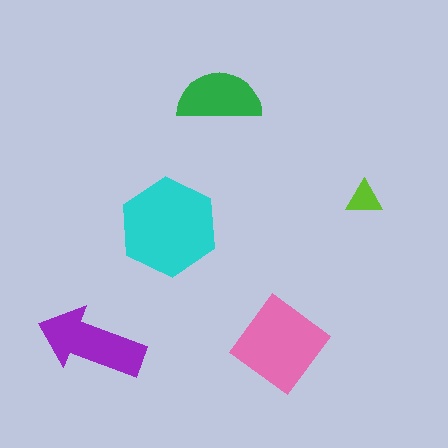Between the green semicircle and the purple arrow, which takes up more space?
The purple arrow.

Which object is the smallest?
The lime triangle.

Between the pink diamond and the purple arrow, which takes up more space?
The pink diamond.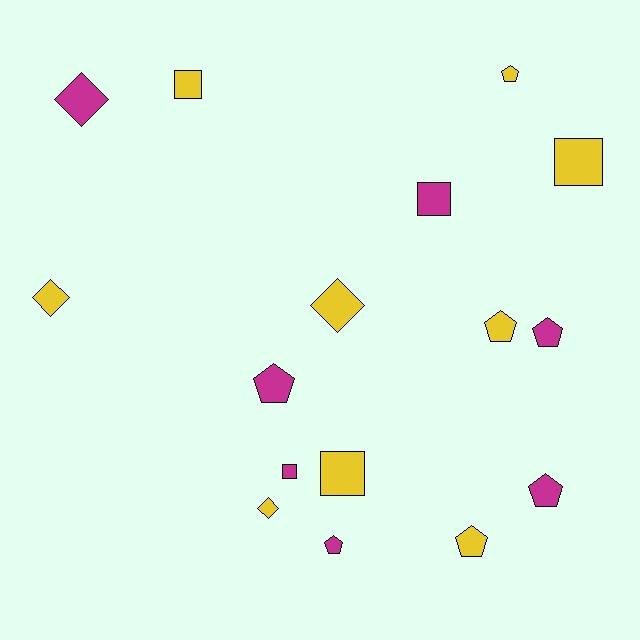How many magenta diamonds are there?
There is 1 magenta diamond.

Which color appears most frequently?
Yellow, with 9 objects.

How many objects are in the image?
There are 16 objects.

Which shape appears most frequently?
Pentagon, with 7 objects.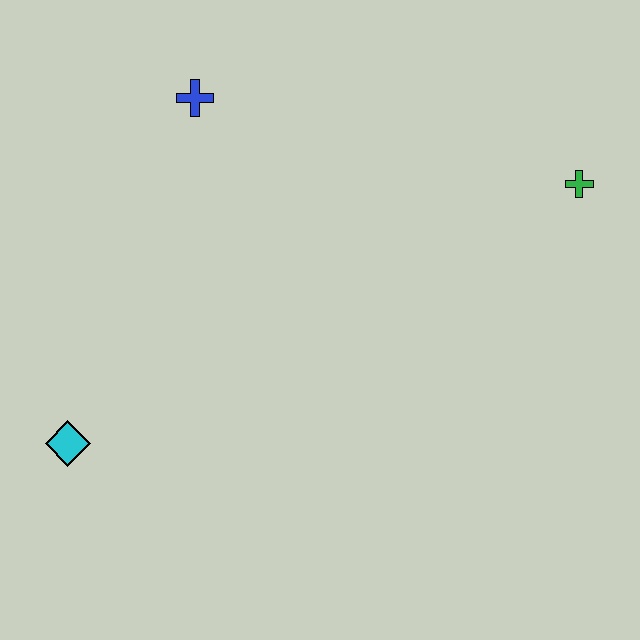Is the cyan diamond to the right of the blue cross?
No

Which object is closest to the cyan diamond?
The blue cross is closest to the cyan diamond.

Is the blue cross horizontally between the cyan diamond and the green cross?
Yes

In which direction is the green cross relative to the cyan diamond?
The green cross is to the right of the cyan diamond.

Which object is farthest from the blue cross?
The green cross is farthest from the blue cross.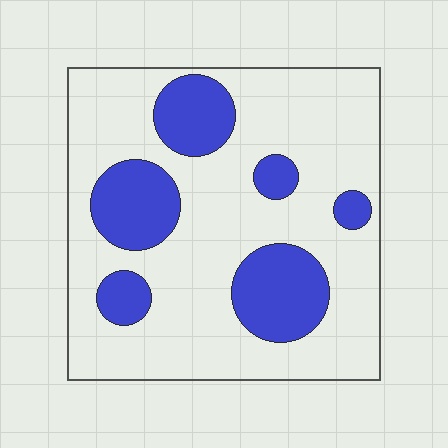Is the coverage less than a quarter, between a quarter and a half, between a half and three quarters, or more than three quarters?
Between a quarter and a half.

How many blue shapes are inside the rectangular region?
6.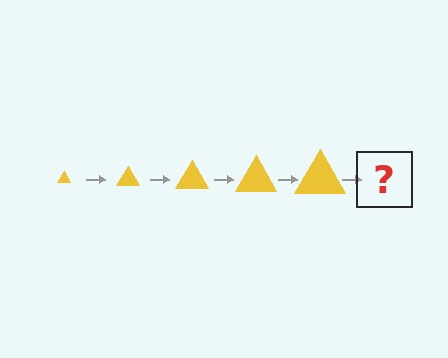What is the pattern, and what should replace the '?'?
The pattern is that the triangle gets progressively larger each step. The '?' should be a yellow triangle, larger than the previous one.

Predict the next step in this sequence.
The next step is a yellow triangle, larger than the previous one.